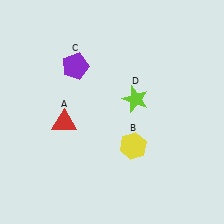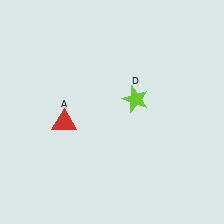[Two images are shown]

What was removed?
The yellow hexagon (B), the purple pentagon (C) were removed in Image 2.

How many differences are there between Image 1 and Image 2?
There are 2 differences between the two images.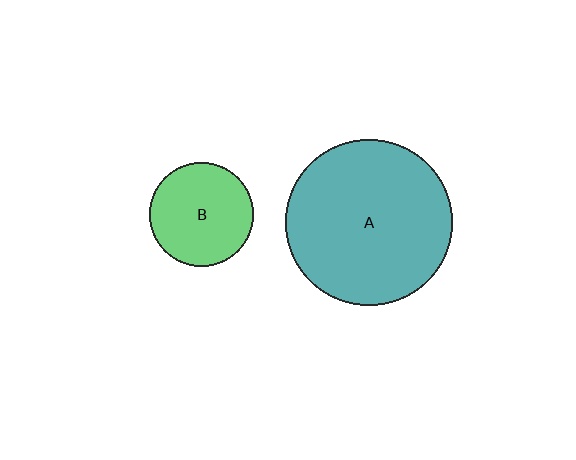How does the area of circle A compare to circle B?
Approximately 2.6 times.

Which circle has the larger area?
Circle A (teal).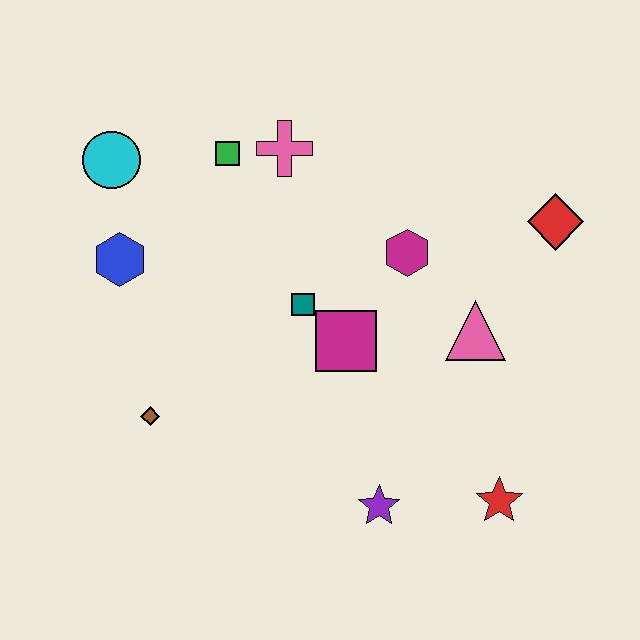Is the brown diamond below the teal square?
Yes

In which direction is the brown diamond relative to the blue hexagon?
The brown diamond is below the blue hexagon.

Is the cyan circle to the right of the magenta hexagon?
No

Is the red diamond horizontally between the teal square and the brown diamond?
No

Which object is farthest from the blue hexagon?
The red star is farthest from the blue hexagon.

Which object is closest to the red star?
The purple star is closest to the red star.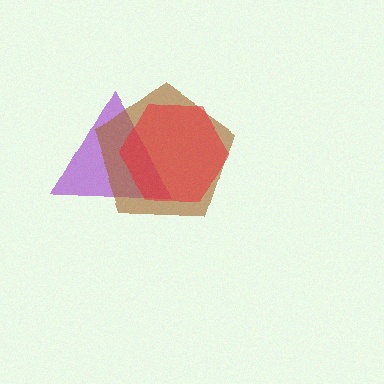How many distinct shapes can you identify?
There are 3 distinct shapes: a purple triangle, a brown pentagon, a red hexagon.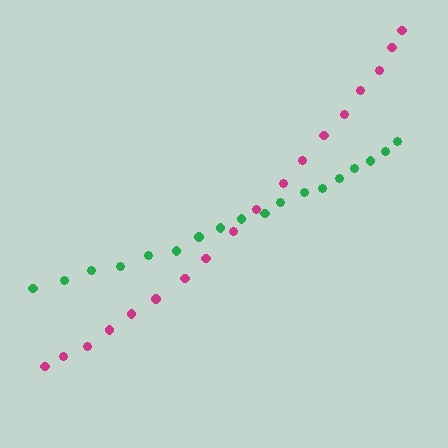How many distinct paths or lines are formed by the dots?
There are 2 distinct paths.